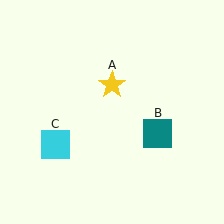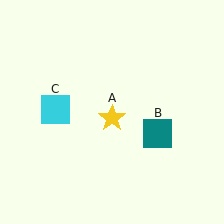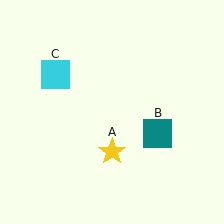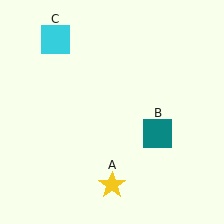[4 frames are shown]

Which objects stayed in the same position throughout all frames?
Teal square (object B) remained stationary.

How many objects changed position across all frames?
2 objects changed position: yellow star (object A), cyan square (object C).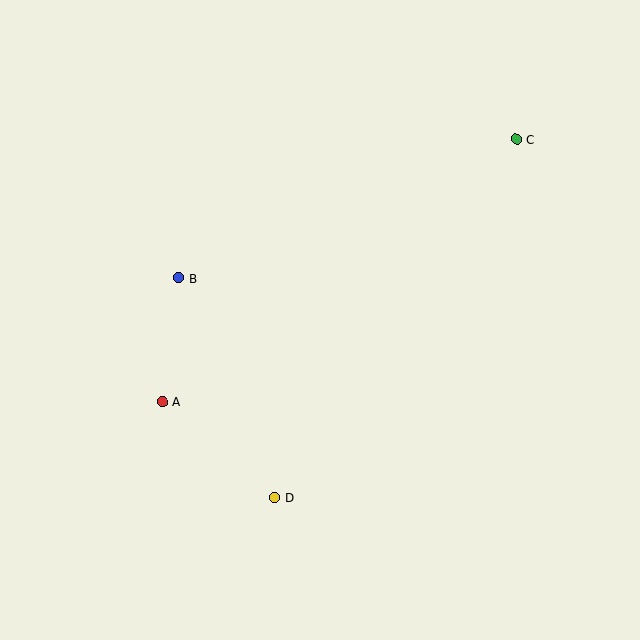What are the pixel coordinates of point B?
Point B is at (179, 278).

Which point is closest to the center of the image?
Point B at (179, 278) is closest to the center.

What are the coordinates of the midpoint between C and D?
The midpoint between C and D is at (396, 318).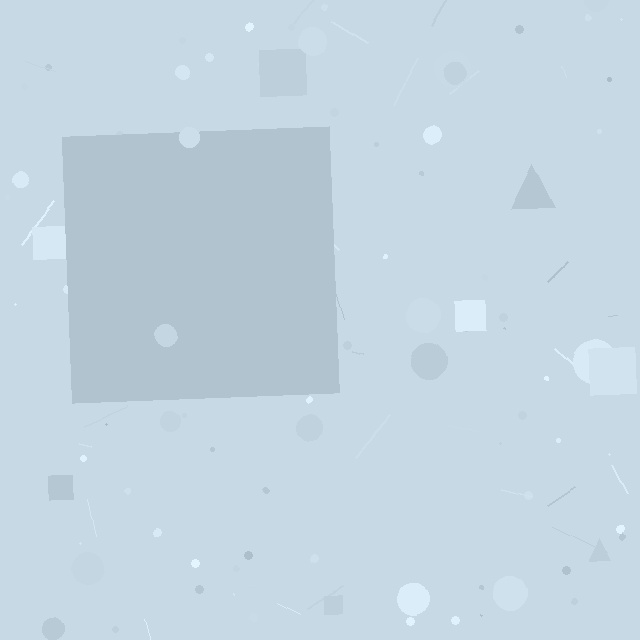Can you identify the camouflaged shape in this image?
The camouflaged shape is a square.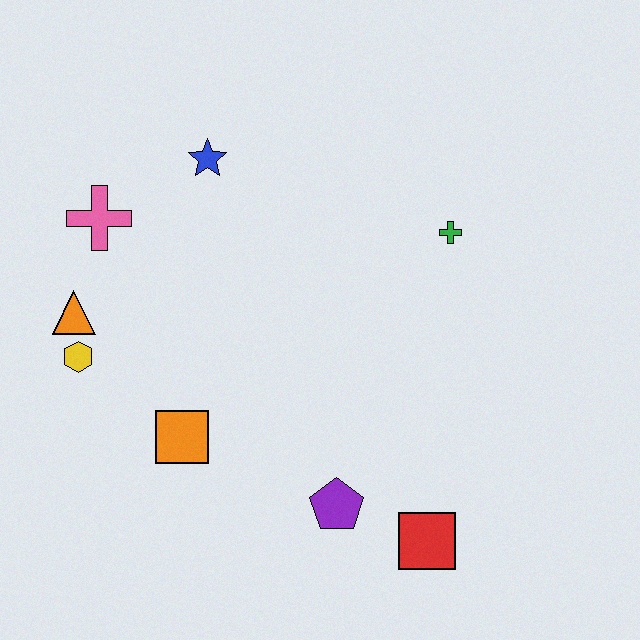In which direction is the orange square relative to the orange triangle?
The orange square is below the orange triangle.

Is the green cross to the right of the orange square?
Yes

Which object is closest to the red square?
The purple pentagon is closest to the red square.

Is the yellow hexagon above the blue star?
No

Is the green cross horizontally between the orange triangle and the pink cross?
No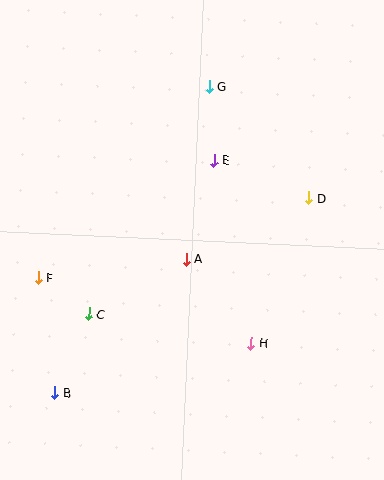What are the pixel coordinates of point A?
Point A is at (187, 259).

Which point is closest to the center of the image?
Point A at (187, 259) is closest to the center.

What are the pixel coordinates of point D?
Point D is at (309, 198).